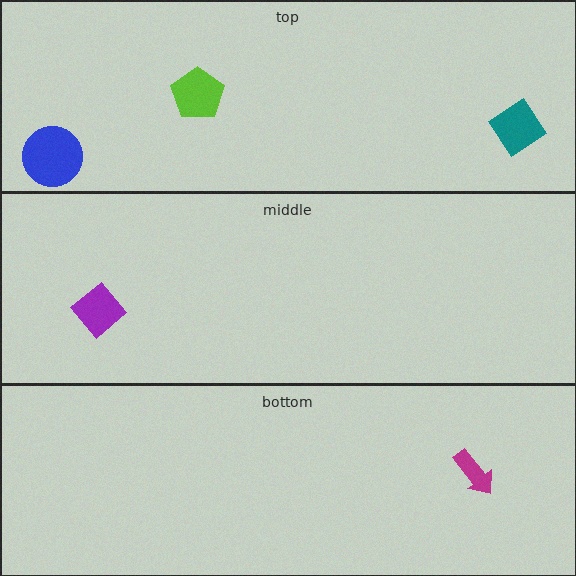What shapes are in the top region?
The blue circle, the teal diamond, the lime pentagon.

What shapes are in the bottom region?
The magenta arrow.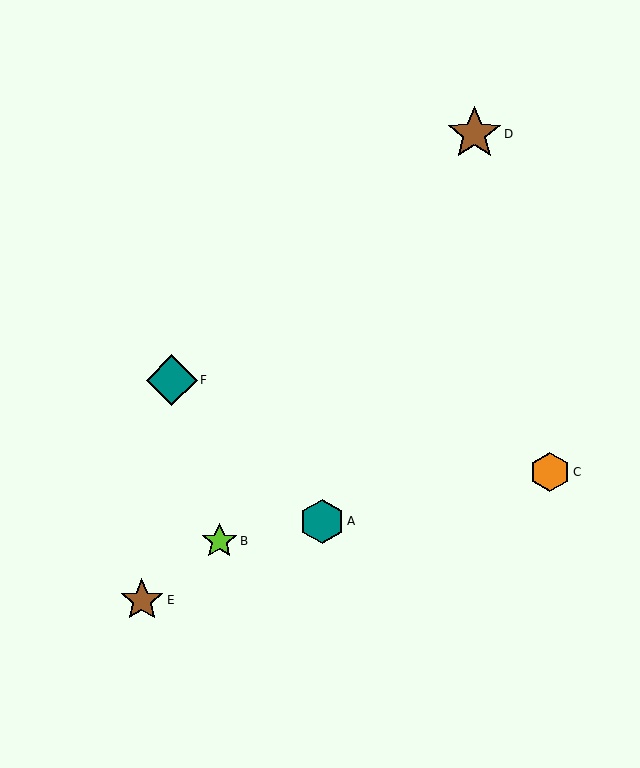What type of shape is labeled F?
Shape F is a teal diamond.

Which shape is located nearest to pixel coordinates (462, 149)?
The brown star (labeled D) at (474, 134) is nearest to that location.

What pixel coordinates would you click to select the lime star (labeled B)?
Click at (219, 541) to select the lime star B.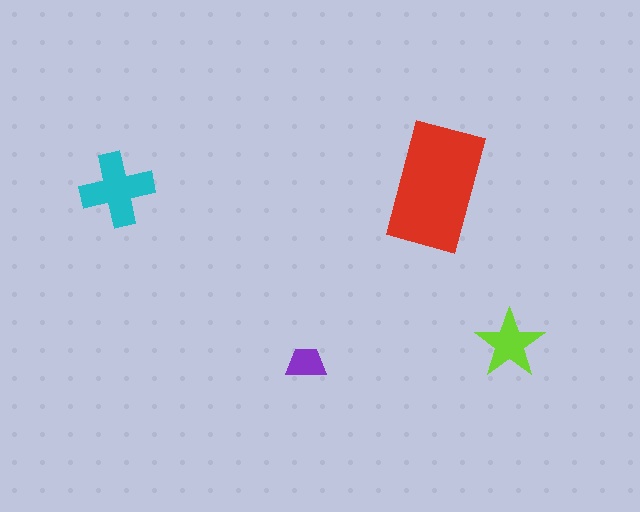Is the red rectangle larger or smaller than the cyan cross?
Larger.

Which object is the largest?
The red rectangle.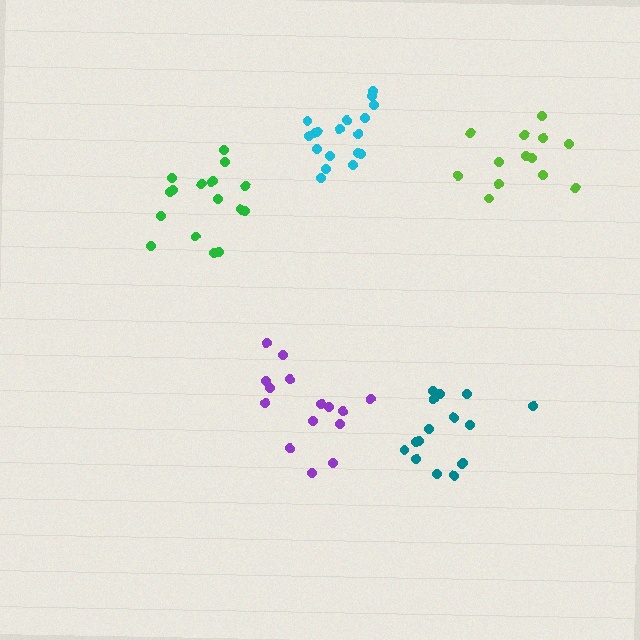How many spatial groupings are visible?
There are 5 spatial groupings.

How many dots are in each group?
Group 1: 15 dots, Group 2: 17 dots, Group 3: 16 dots, Group 4: 18 dots, Group 5: 13 dots (79 total).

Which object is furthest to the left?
The green cluster is leftmost.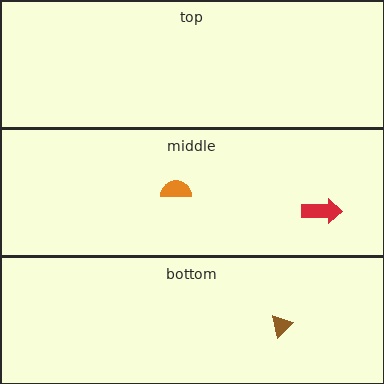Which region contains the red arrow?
The middle region.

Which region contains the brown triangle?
The bottom region.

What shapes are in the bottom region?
The brown triangle.